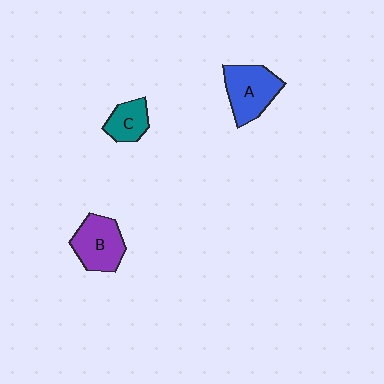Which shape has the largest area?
Shape A (blue).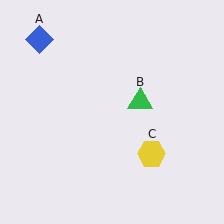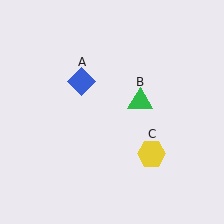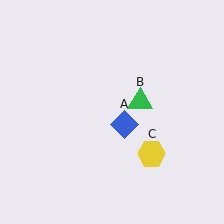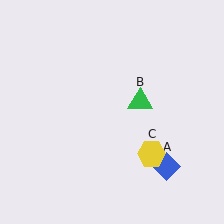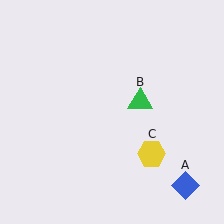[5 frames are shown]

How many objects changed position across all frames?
1 object changed position: blue diamond (object A).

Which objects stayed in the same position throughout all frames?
Green triangle (object B) and yellow hexagon (object C) remained stationary.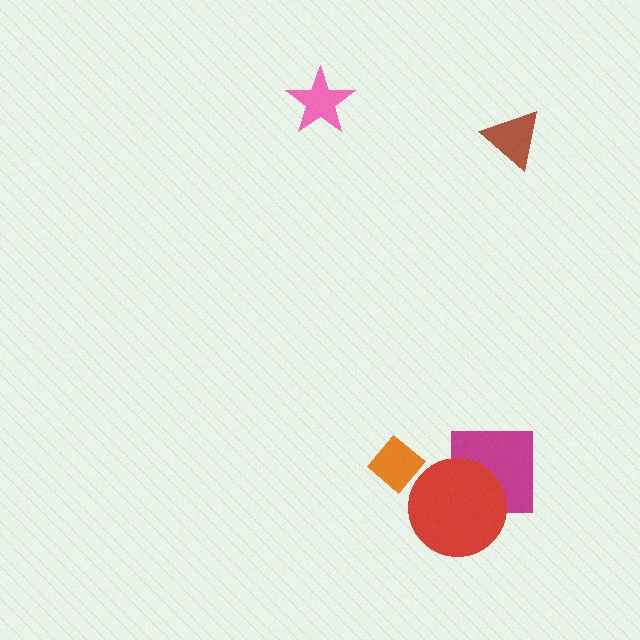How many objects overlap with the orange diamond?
0 objects overlap with the orange diamond.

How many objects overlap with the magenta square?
1 object overlaps with the magenta square.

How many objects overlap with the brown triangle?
0 objects overlap with the brown triangle.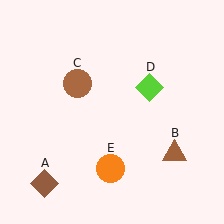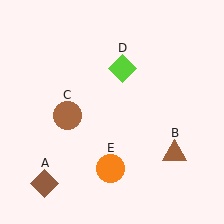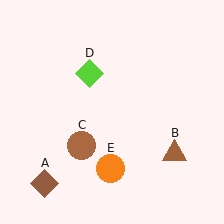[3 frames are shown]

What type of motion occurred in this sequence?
The brown circle (object C), lime diamond (object D) rotated counterclockwise around the center of the scene.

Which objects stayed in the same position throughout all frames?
Brown diamond (object A) and brown triangle (object B) and orange circle (object E) remained stationary.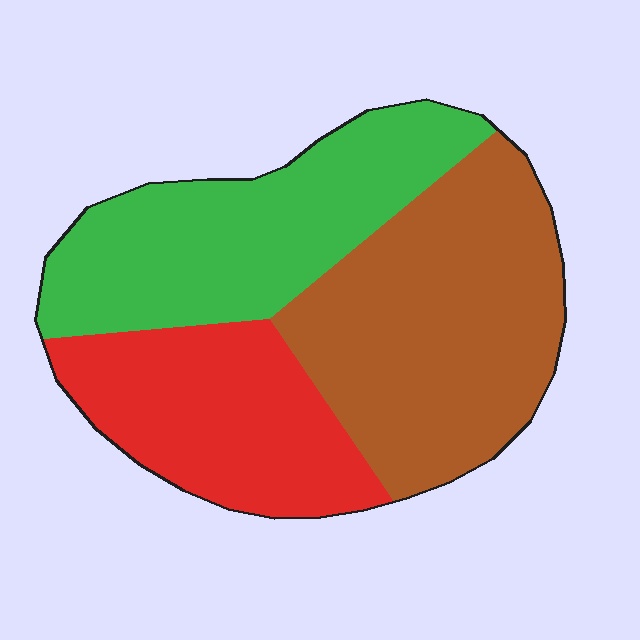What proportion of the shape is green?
Green takes up about one third (1/3) of the shape.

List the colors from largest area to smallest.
From largest to smallest: brown, green, red.